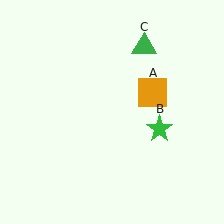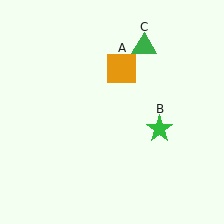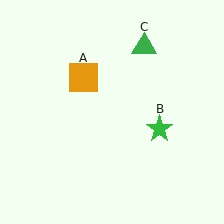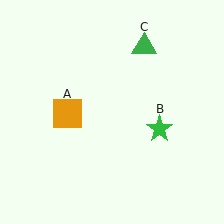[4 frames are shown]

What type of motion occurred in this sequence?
The orange square (object A) rotated counterclockwise around the center of the scene.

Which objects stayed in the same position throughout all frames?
Green star (object B) and green triangle (object C) remained stationary.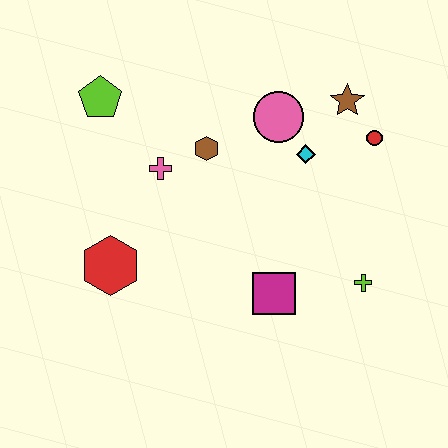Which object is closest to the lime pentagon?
The pink cross is closest to the lime pentagon.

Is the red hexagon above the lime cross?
Yes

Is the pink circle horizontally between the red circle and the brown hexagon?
Yes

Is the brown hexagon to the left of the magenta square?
Yes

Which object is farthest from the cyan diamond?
The red hexagon is farthest from the cyan diamond.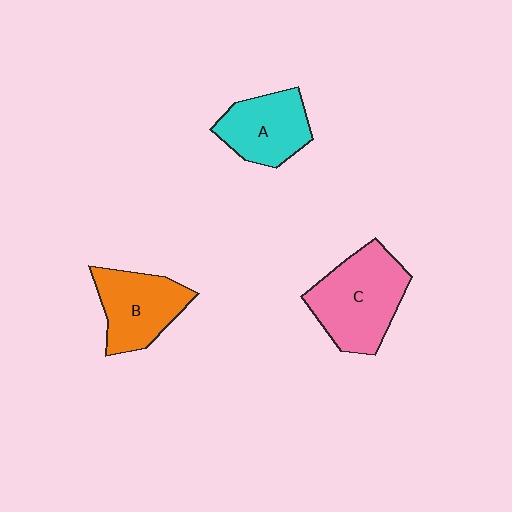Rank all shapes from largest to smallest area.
From largest to smallest: C (pink), B (orange), A (cyan).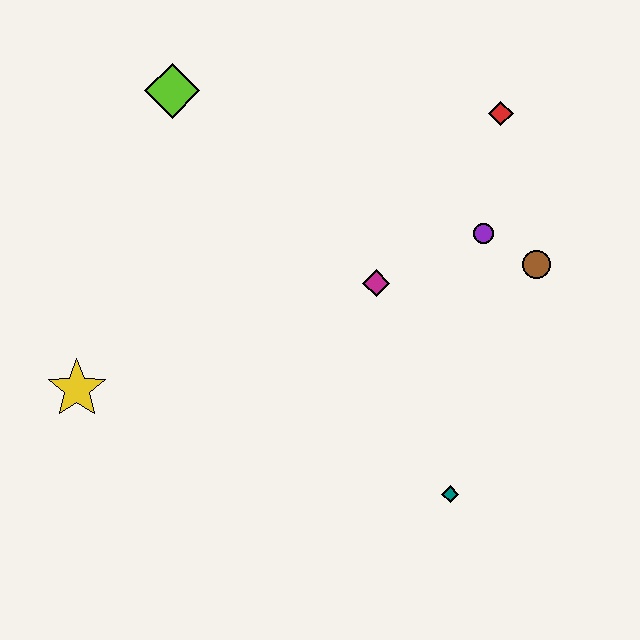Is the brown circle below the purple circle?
Yes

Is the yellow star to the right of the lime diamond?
No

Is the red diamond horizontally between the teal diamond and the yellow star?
No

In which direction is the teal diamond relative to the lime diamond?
The teal diamond is below the lime diamond.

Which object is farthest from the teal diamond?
The lime diamond is farthest from the teal diamond.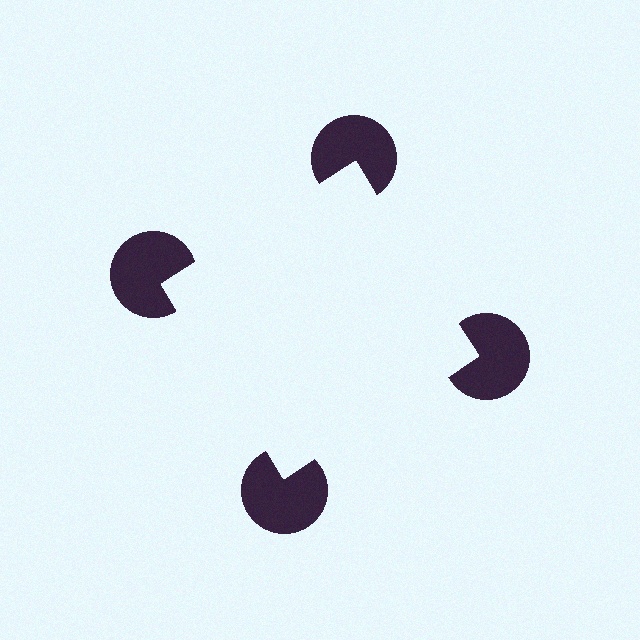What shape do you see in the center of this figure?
An illusory square — its edges are inferred from the aligned wedge cuts in the pac-man discs, not physically drawn.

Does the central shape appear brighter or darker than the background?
It typically appears slightly brighter than the background, even though no actual brightness change is drawn.